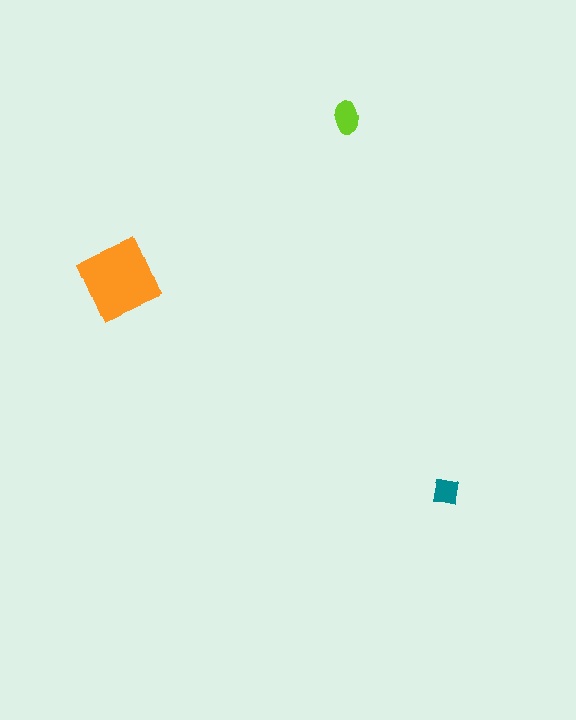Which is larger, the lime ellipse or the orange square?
The orange square.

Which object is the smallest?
The teal square.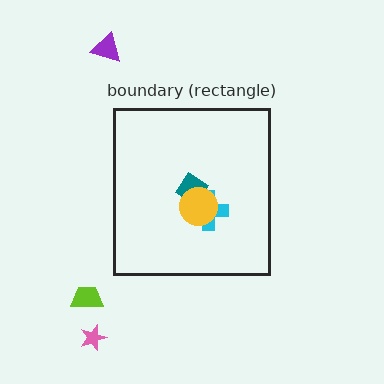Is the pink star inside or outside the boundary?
Outside.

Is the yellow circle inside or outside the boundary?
Inside.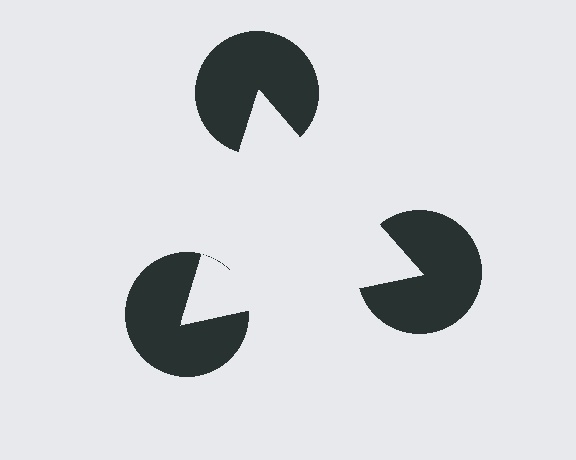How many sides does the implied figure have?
3 sides.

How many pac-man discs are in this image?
There are 3 — one at each vertex of the illusory triangle.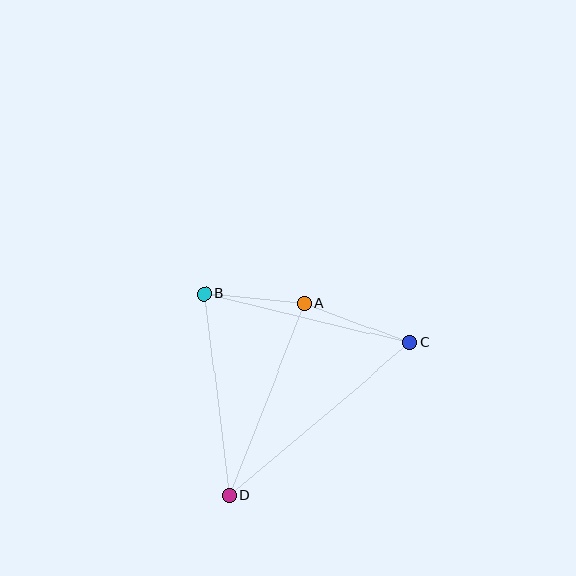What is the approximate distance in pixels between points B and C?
The distance between B and C is approximately 211 pixels.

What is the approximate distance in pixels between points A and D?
The distance between A and D is approximately 206 pixels.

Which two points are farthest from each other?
Points C and D are farthest from each other.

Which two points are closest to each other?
Points A and B are closest to each other.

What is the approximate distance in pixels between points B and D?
The distance between B and D is approximately 203 pixels.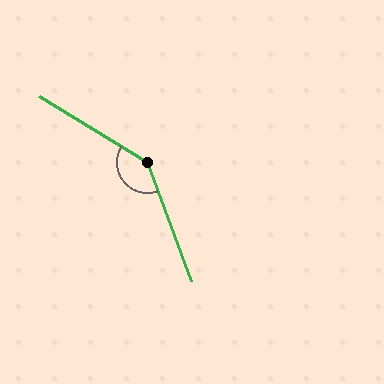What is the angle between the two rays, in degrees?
Approximately 142 degrees.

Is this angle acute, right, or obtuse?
It is obtuse.